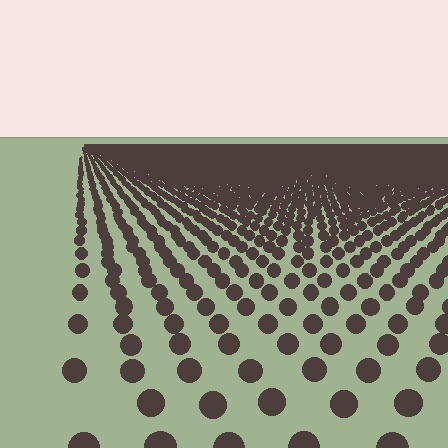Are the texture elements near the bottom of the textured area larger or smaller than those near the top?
Larger. Near the bottom, elements are closer to the viewer and appear at a bigger on-screen size.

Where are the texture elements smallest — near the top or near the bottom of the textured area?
Near the top.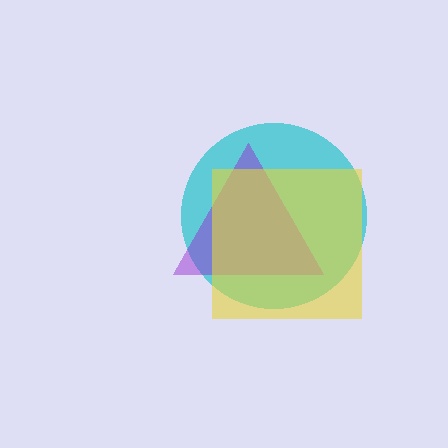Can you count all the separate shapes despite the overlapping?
Yes, there are 3 separate shapes.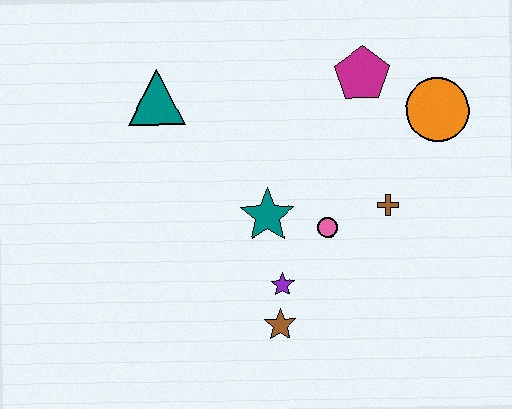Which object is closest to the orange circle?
The magenta pentagon is closest to the orange circle.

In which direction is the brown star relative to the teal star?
The brown star is below the teal star.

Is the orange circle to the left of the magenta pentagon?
No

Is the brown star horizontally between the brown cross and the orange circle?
No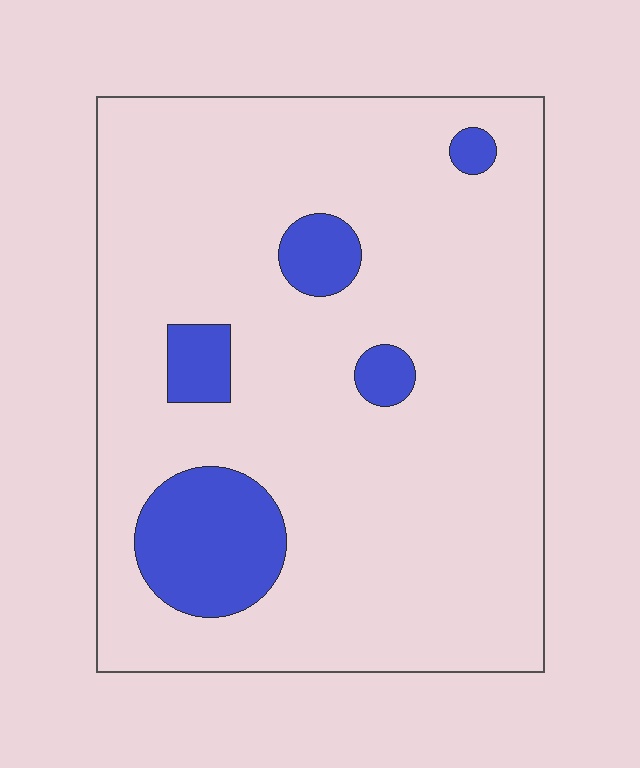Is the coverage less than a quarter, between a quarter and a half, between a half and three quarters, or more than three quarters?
Less than a quarter.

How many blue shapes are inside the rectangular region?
5.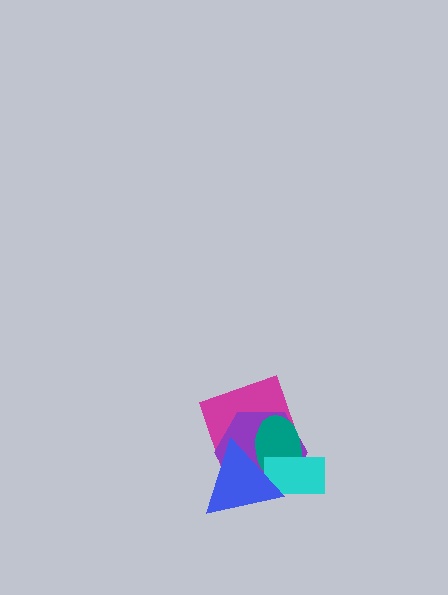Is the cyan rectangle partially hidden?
Yes, it is partially covered by another shape.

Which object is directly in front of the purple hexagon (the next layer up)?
The teal ellipse is directly in front of the purple hexagon.